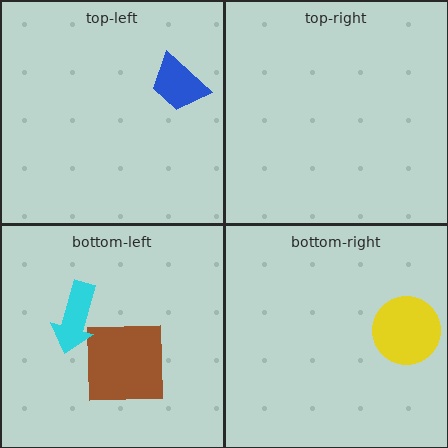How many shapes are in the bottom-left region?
2.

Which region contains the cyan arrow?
The bottom-left region.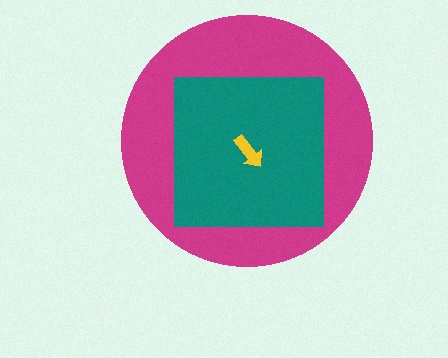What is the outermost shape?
The magenta circle.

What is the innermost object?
The yellow arrow.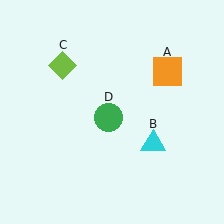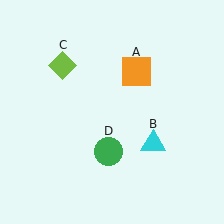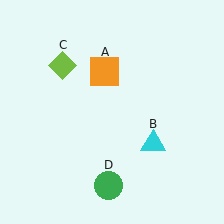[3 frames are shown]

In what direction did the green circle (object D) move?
The green circle (object D) moved down.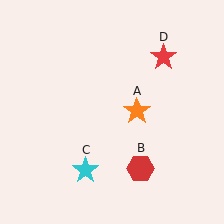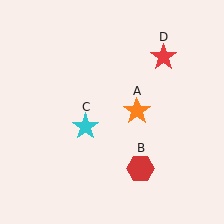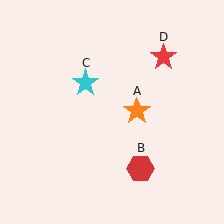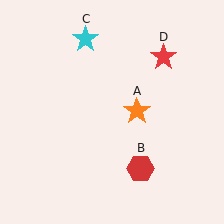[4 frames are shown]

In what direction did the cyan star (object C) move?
The cyan star (object C) moved up.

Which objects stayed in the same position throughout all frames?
Orange star (object A) and red hexagon (object B) and red star (object D) remained stationary.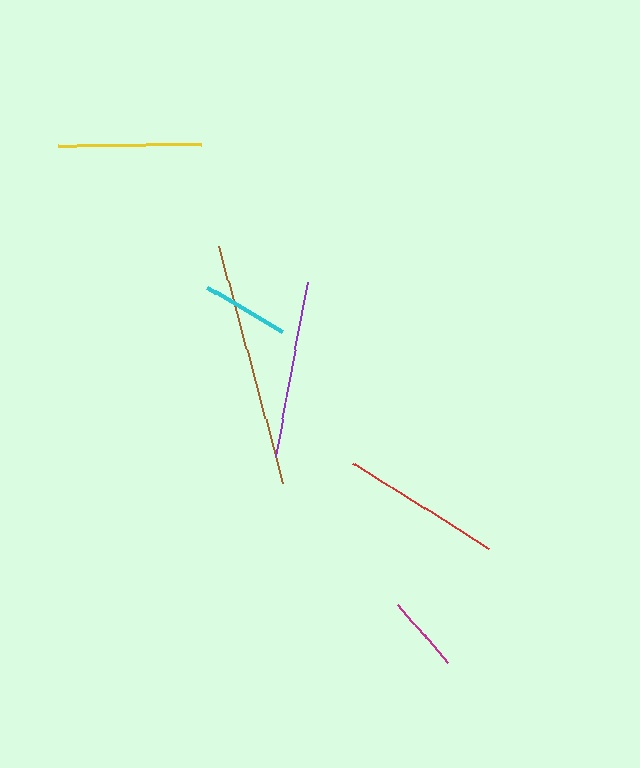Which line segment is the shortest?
The magenta line is the shortest at approximately 77 pixels.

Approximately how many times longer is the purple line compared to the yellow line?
The purple line is approximately 1.2 times the length of the yellow line.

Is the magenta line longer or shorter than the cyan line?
The cyan line is longer than the magenta line.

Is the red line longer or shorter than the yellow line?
The red line is longer than the yellow line.